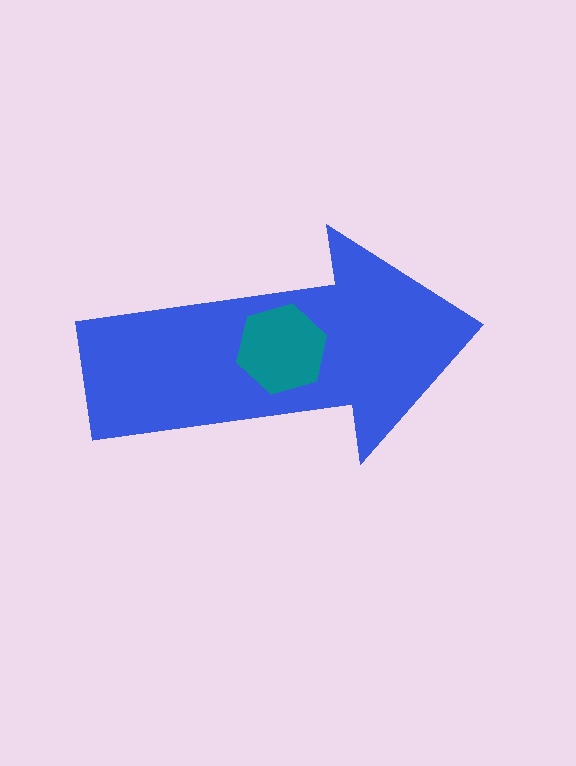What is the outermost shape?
The blue arrow.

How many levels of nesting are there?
2.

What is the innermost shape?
The teal hexagon.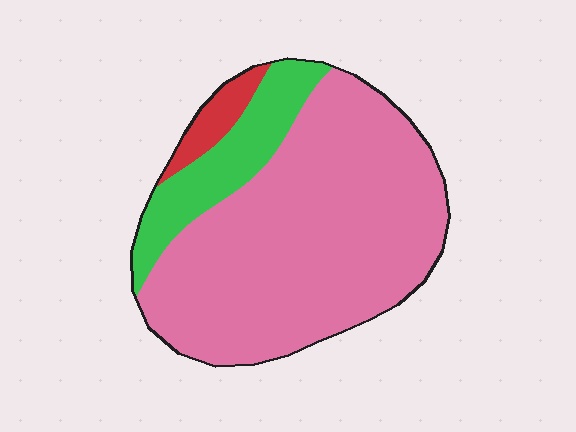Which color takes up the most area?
Pink, at roughly 75%.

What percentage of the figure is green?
Green takes up between a sixth and a third of the figure.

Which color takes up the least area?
Red, at roughly 5%.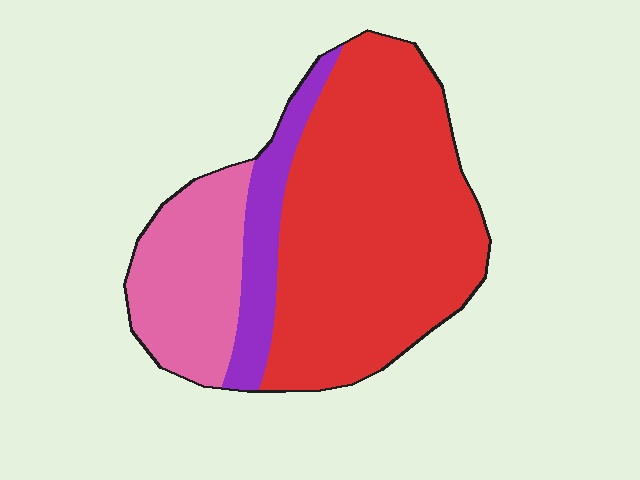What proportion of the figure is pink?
Pink takes up between a sixth and a third of the figure.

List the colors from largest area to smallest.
From largest to smallest: red, pink, purple.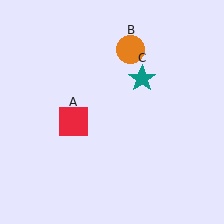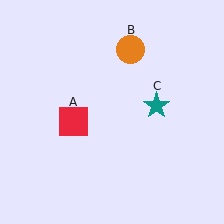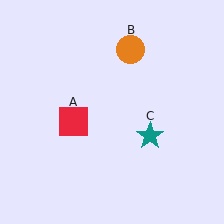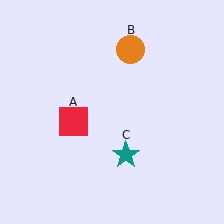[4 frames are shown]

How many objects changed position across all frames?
1 object changed position: teal star (object C).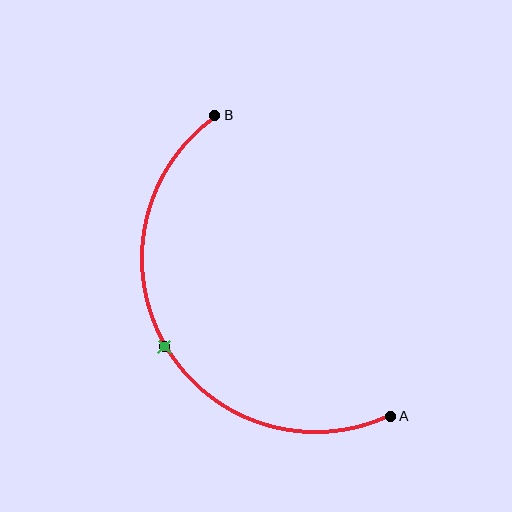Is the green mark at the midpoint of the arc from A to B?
Yes. The green mark lies on the arc at equal arc-length from both A and B — it is the arc midpoint.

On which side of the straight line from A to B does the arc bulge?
The arc bulges to the left of the straight line connecting A and B.